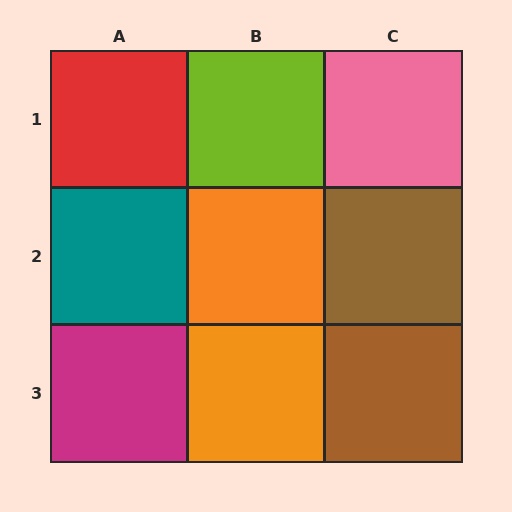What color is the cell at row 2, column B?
Orange.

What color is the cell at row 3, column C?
Brown.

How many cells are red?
1 cell is red.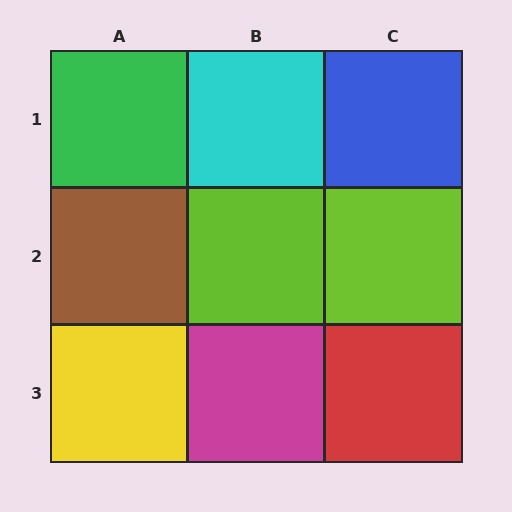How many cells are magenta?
1 cell is magenta.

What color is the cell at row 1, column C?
Blue.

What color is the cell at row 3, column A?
Yellow.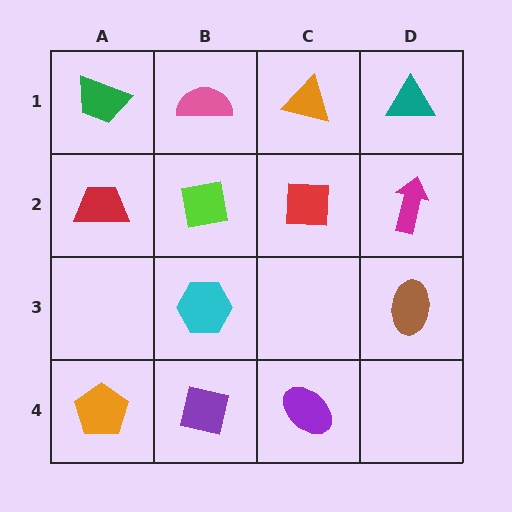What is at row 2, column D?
A magenta arrow.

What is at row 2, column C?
A red square.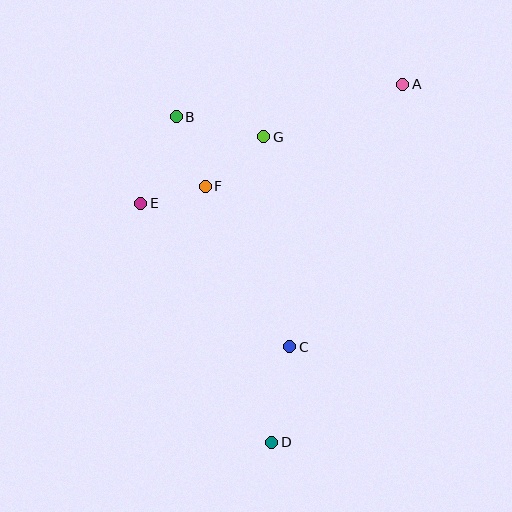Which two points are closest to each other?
Points E and F are closest to each other.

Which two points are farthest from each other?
Points A and D are farthest from each other.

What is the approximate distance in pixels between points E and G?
The distance between E and G is approximately 140 pixels.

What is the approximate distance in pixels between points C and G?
The distance between C and G is approximately 212 pixels.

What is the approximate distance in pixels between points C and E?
The distance between C and E is approximately 207 pixels.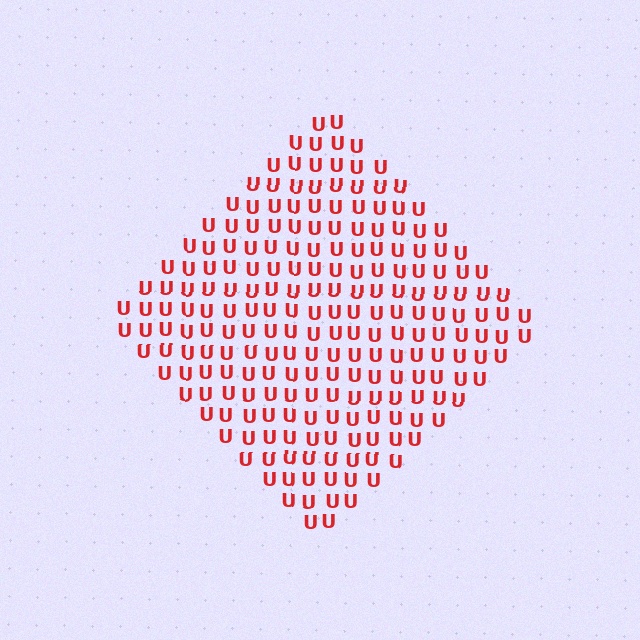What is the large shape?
The large shape is a diamond.